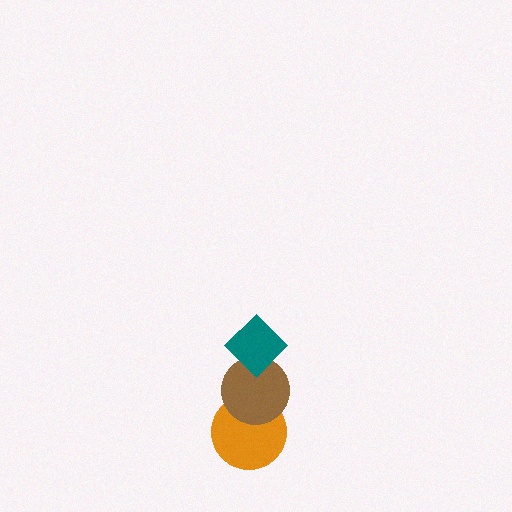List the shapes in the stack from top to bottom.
From top to bottom: the teal diamond, the brown circle, the orange circle.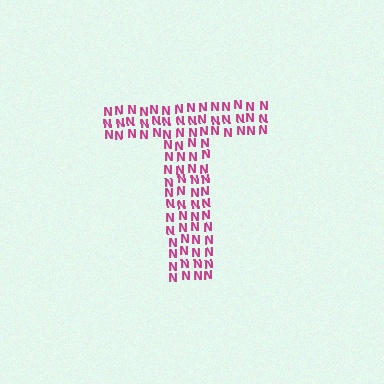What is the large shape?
The large shape is the letter T.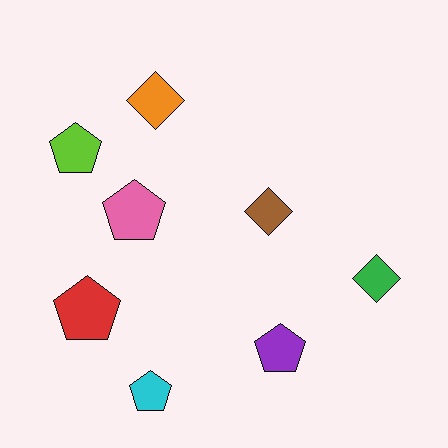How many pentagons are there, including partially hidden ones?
There are 5 pentagons.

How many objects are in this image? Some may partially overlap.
There are 8 objects.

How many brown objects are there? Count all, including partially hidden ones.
There is 1 brown object.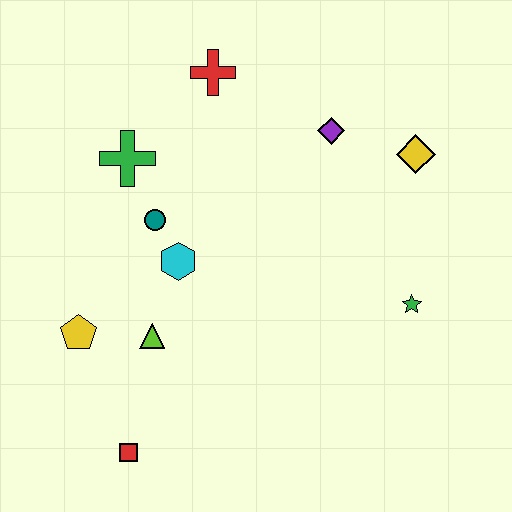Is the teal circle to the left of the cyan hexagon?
Yes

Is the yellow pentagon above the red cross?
No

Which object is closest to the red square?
The lime triangle is closest to the red square.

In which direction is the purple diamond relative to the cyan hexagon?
The purple diamond is to the right of the cyan hexagon.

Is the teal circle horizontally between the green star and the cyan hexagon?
No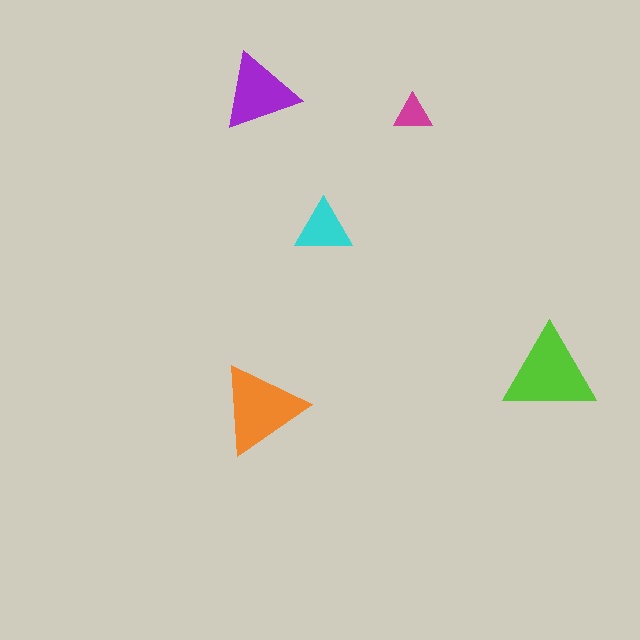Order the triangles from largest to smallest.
the lime one, the orange one, the purple one, the cyan one, the magenta one.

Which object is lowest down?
The orange triangle is bottommost.